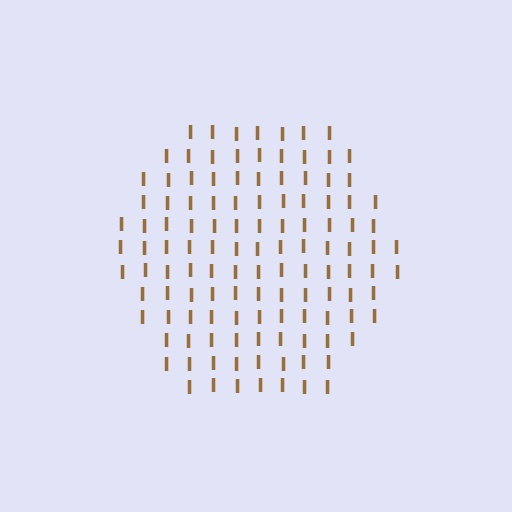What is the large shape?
The large shape is a hexagon.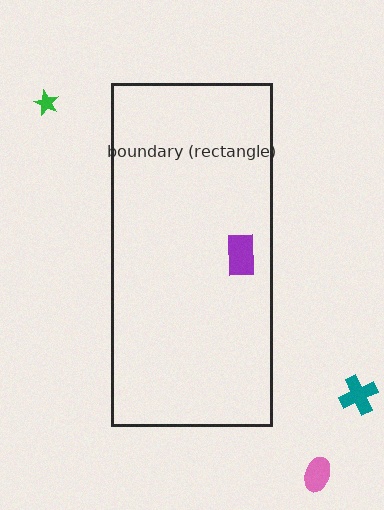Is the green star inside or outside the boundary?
Outside.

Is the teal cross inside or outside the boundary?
Outside.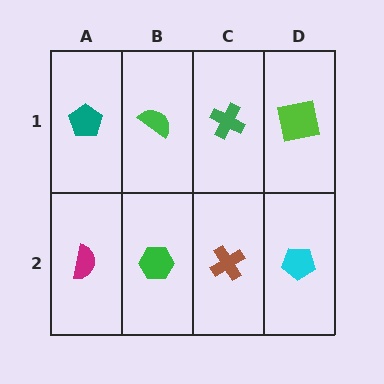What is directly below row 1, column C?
A brown cross.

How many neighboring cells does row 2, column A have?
2.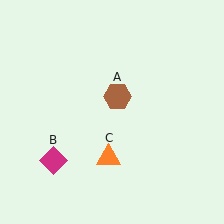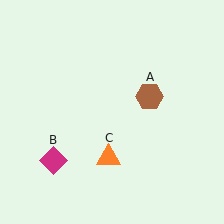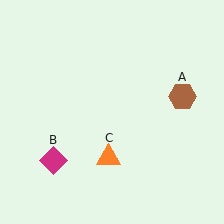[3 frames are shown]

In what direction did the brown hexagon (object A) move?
The brown hexagon (object A) moved right.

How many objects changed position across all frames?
1 object changed position: brown hexagon (object A).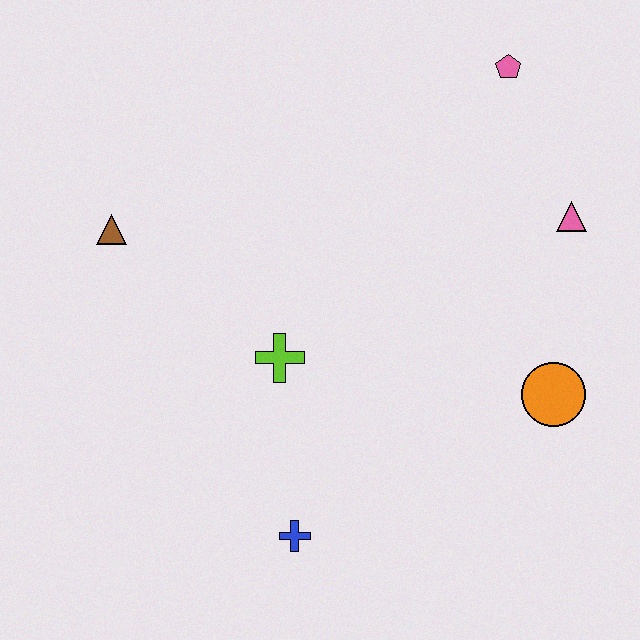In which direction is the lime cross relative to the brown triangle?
The lime cross is to the right of the brown triangle.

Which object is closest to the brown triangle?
The lime cross is closest to the brown triangle.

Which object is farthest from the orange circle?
The brown triangle is farthest from the orange circle.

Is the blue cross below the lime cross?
Yes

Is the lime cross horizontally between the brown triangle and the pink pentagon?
Yes